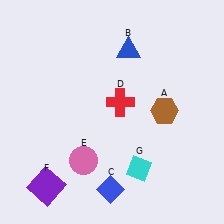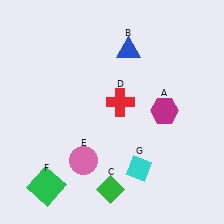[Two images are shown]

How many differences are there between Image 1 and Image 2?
There are 3 differences between the two images.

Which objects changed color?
A changed from brown to magenta. C changed from blue to green. F changed from purple to green.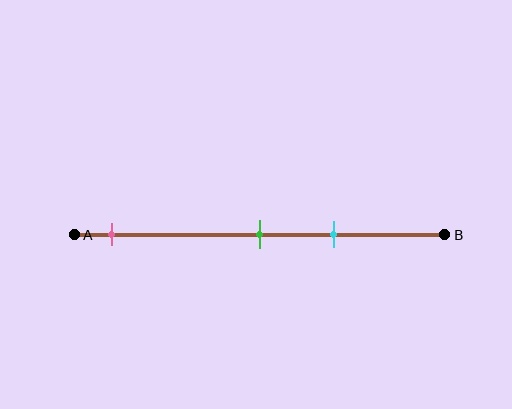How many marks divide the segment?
There are 3 marks dividing the segment.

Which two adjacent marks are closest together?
The green and cyan marks are the closest adjacent pair.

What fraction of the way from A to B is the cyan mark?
The cyan mark is approximately 70% (0.7) of the way from A to B.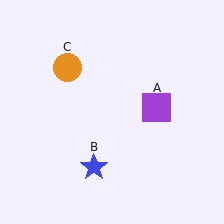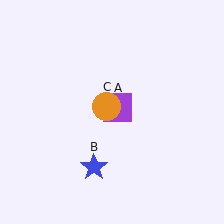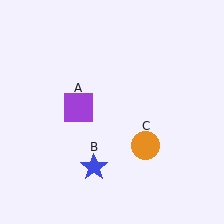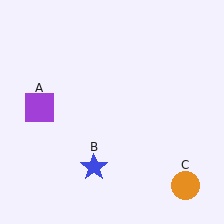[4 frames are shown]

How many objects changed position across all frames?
2 objects changed position: purple square (object A), orange circle (object C).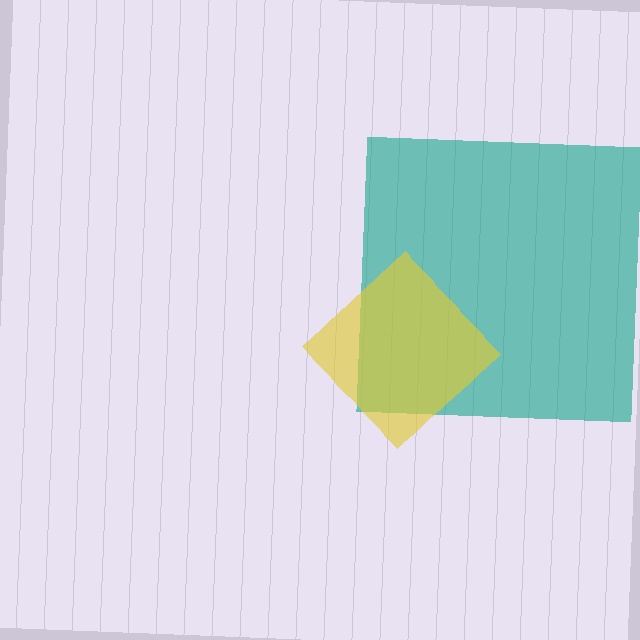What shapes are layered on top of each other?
The layered shapes are: a teal square, a yellow diamond.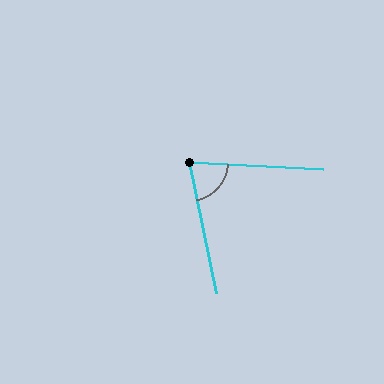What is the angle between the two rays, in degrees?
Approximately 75 degrees.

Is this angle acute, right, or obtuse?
It is acute.